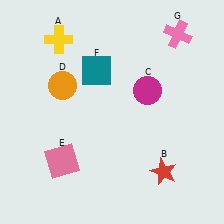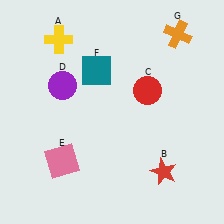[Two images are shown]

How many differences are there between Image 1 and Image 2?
There are 3 differences between the two images.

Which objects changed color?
C changed from magenta to red. D changed from orange to purple. G changed from pink to orange.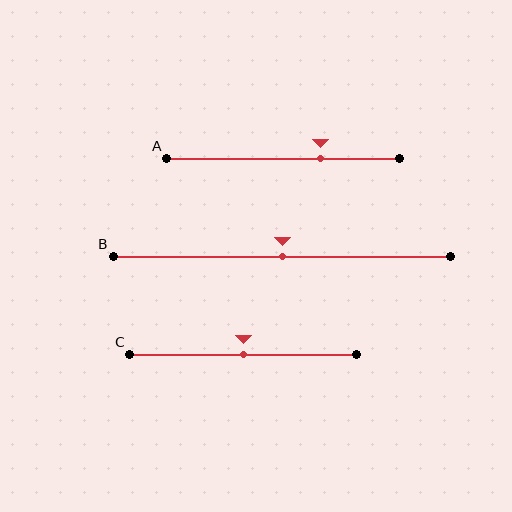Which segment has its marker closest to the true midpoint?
Segment B has its marker closest to the true midpoint.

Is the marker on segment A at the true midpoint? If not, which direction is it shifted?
No, the marker on segment A is shifted to the right by about 16% of the segment length.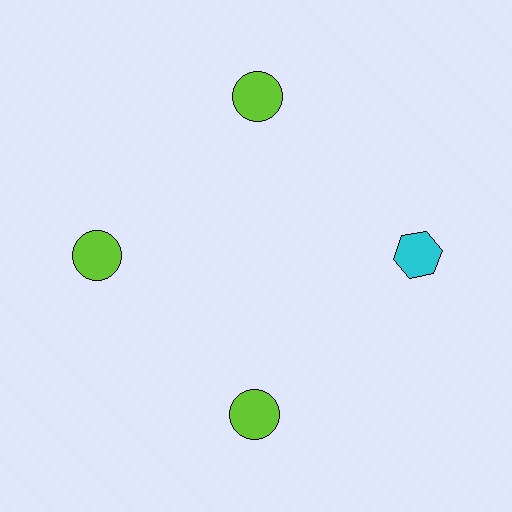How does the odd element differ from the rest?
It differs in both color (cyan instead of lime) and shape (hexagon instead of circle).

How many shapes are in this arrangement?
There are 4 shapes arranged in a ring pattern.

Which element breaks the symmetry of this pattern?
The cyan hexagon at roughly the 3 o'clock position breaks the symmetry. All other shapes are lime circles.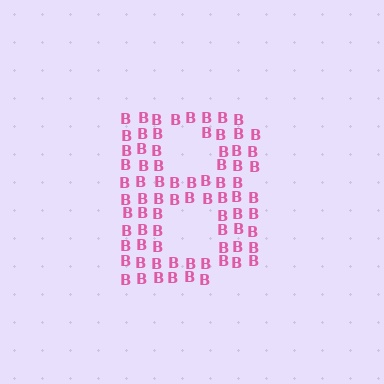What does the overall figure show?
The overall figure shows the letter B.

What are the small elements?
The small elements are letter B's.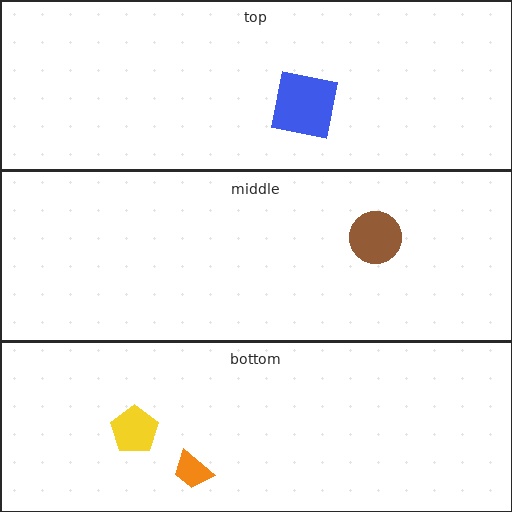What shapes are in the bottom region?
The orange trapezoid, the yellow pentagon.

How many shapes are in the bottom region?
2.